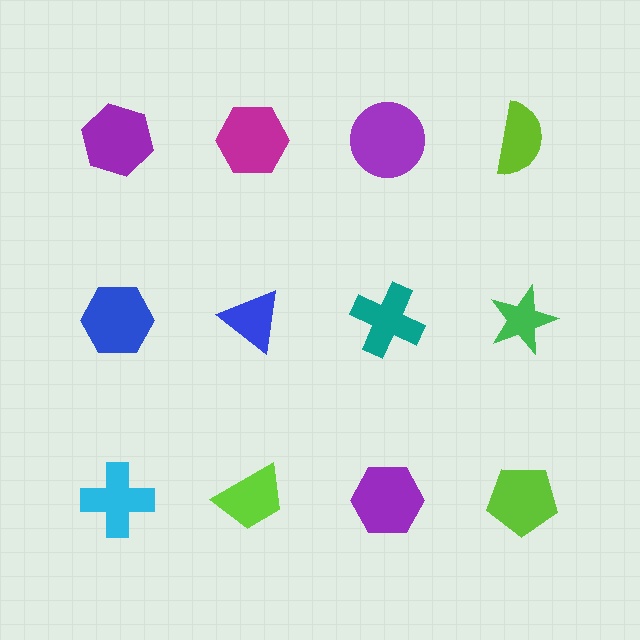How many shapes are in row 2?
4 shapes.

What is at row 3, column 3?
A purple hexagon.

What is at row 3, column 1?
A cyan cross.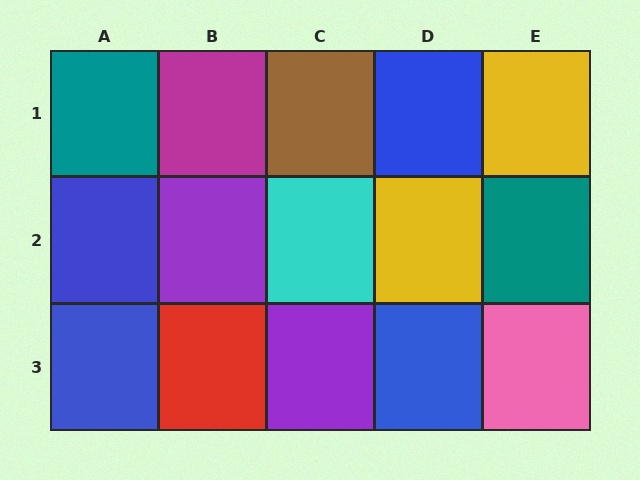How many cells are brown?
1 cell is brown.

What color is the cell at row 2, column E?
Teal.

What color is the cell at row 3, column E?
Pink.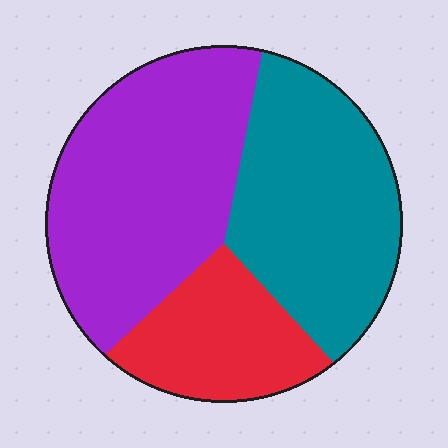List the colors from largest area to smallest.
From largest to smallest: purple, teal, red.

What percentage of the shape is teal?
Teal takes up between a third and a half of the shape.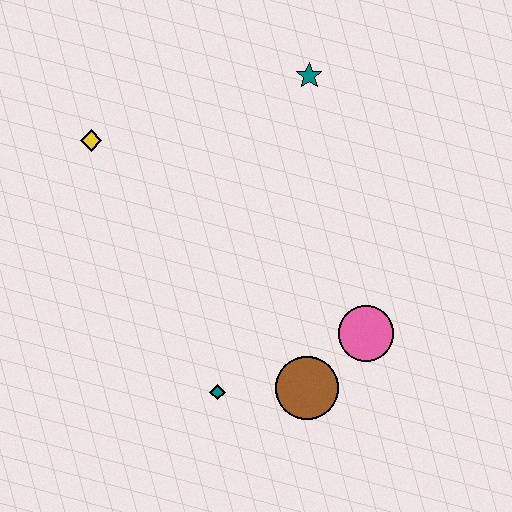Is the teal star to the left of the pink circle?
Yes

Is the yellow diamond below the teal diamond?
No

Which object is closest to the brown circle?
The pink circle is closest to the brown circle.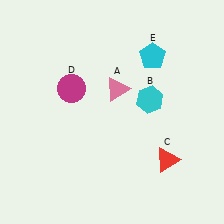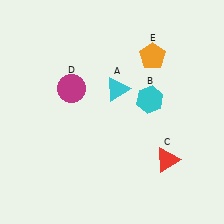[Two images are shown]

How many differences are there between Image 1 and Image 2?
There are 2 differences between the two images.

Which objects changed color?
A changed from pink to cyan. E changed from cyan to orange.